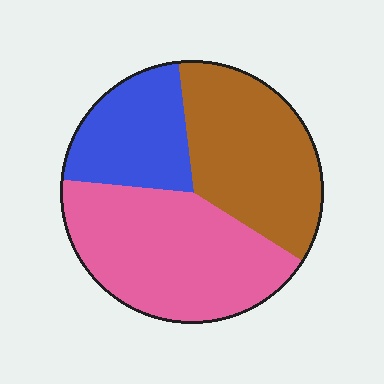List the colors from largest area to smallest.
From largest to smallest: pink, brown, blue.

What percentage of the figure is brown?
Brown takes up between a quarter and a half of the figure.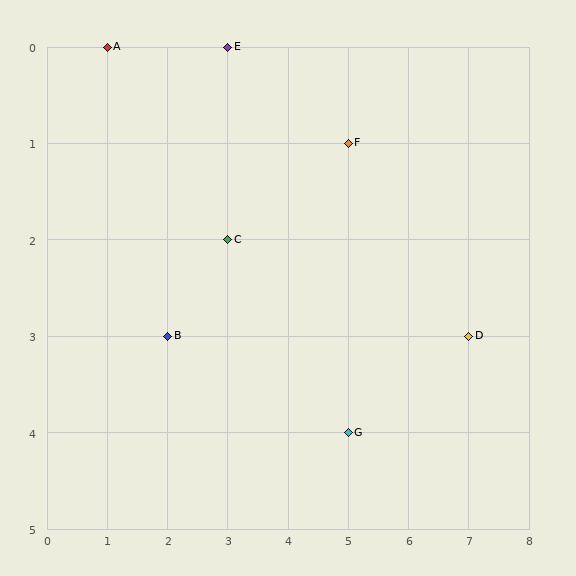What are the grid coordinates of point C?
Point C is at grid coordinates (3, 2).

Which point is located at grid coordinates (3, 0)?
Point E is at (3, 0).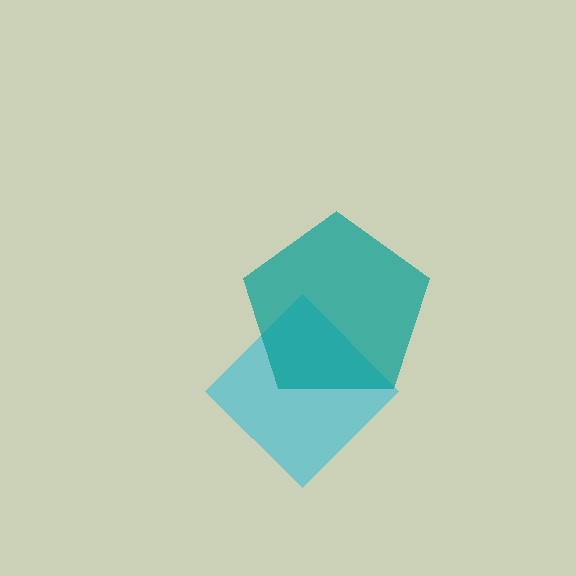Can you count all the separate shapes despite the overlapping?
Yes, there are 2 separate shapes.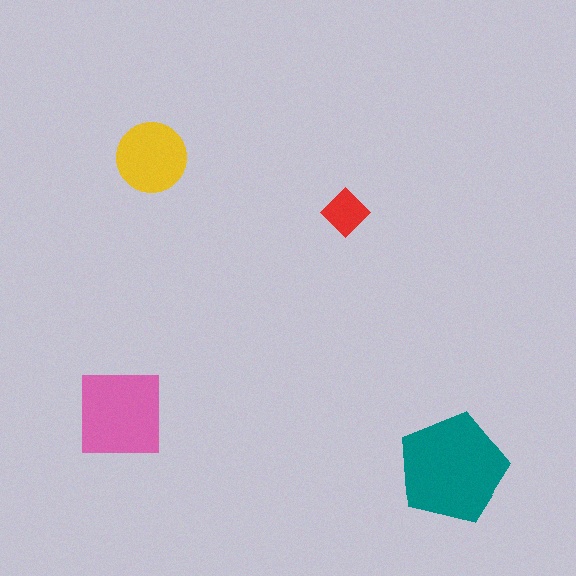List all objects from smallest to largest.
The red diamond, the yellow circle, the pink square, the teal pentagon.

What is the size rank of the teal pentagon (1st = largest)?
1st.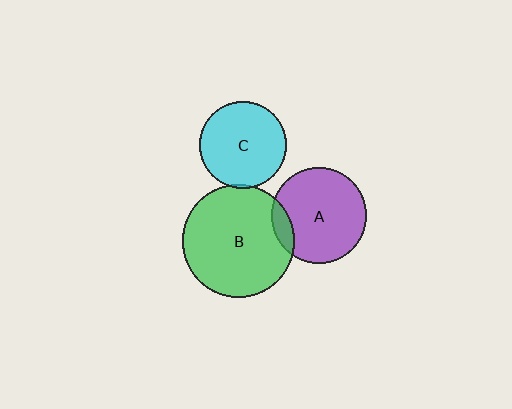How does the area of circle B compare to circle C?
Approximately 1.7 times.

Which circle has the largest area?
Circle B (green).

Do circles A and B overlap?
Yes.